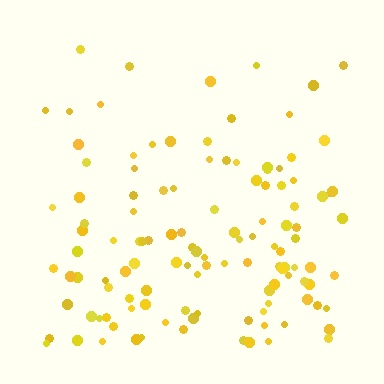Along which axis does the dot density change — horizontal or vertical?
Vertical.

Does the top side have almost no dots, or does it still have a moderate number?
Still a moderate number, just noticeably fewer than the bottom.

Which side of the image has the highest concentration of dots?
The bottom.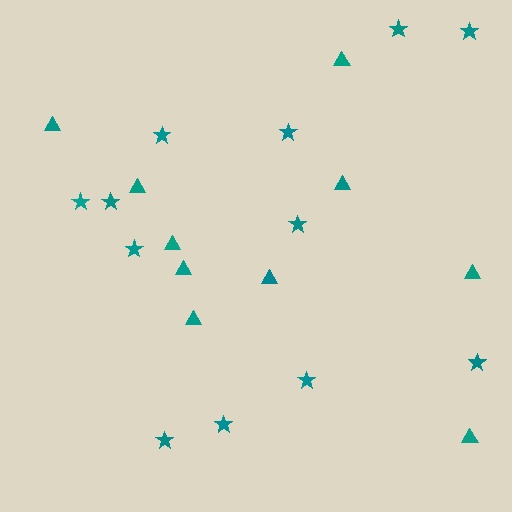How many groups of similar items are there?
There are 2 groups: one group of stars (12) and one group of triangles (10).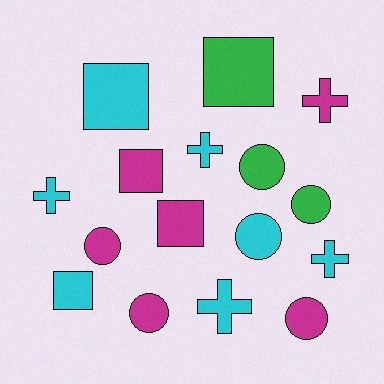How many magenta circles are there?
There are 3 magenta circles.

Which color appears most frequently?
Cyan, with 7 objects.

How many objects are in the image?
There are 16 objects.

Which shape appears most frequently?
Circle, with 6 objects.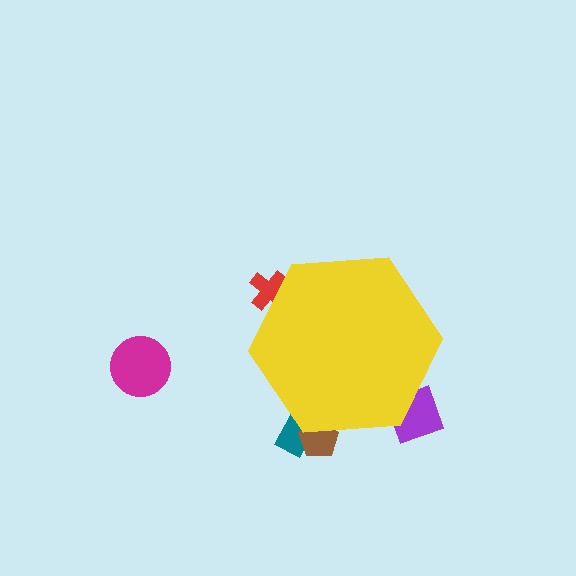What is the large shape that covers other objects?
A yellow hexagon.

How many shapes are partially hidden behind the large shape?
4 shapes are partially hidden.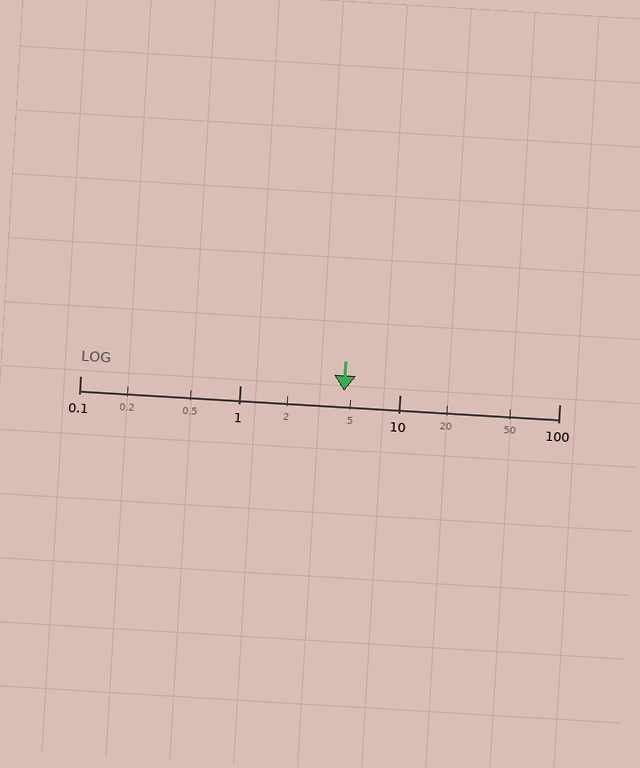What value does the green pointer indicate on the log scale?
The pointer indicates approximately 4.5.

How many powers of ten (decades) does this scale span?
The scale spans 3 decades, from 0.1 to 100.